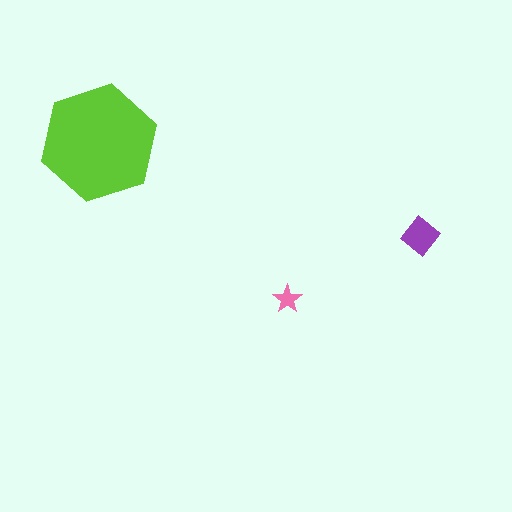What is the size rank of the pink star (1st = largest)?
3rd.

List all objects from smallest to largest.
The pink star, the purple diamond, the lime hexagon.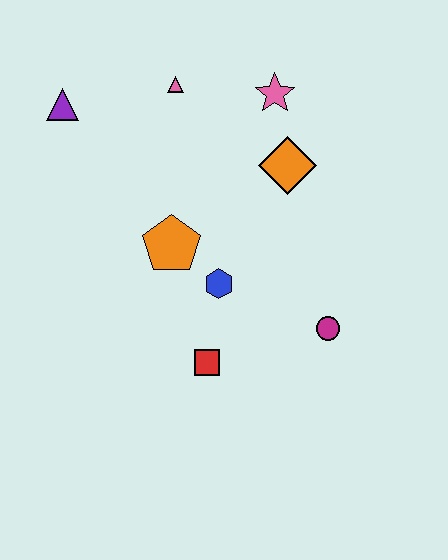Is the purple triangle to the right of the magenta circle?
No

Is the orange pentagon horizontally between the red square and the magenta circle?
No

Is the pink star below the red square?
No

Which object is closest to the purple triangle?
The pink triangle is closest to the purple triangle.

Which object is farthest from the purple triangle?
The magenta circle is farthest from the purple triangle.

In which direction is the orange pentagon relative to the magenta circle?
The orange pentagon is to the left of the magenta circle.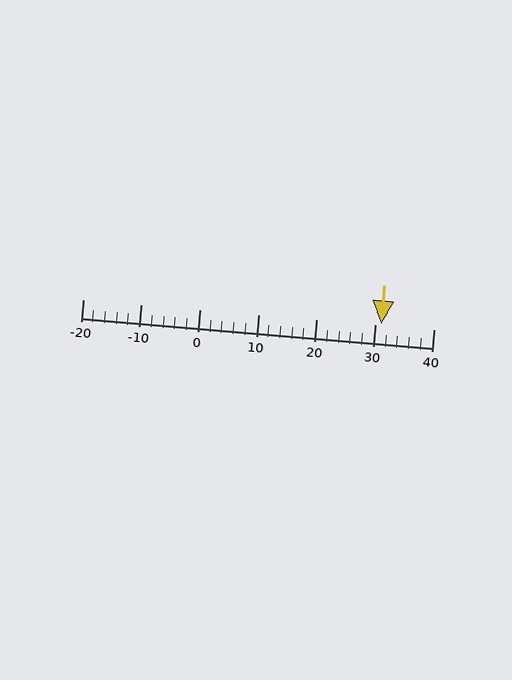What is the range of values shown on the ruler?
The ruler shows values from -20 to 40.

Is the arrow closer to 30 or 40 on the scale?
The arrow is closer to 30.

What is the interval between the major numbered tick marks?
The major tick marks are spaced 10 units apart.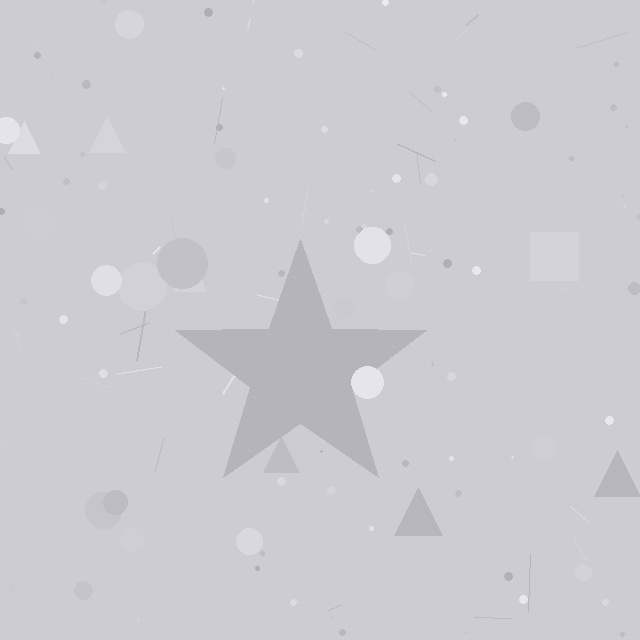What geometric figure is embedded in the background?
A star is embedded in the background.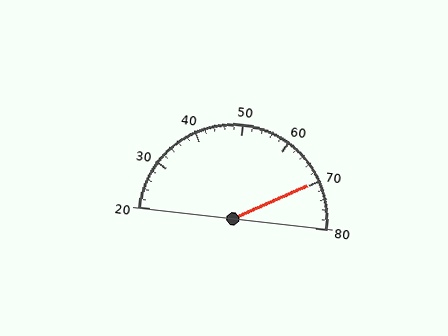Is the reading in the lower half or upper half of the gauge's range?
The reading is in the upper half of the range (20 to 80).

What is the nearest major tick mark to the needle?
The nearest major tick mark is 70.